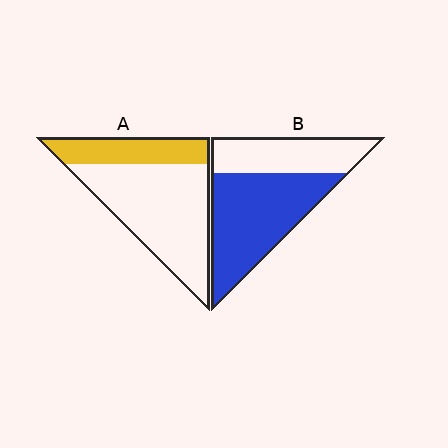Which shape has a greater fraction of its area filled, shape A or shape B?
Shape B.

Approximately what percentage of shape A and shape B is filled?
A is approximately 30% and B is approximately 65%.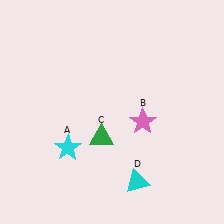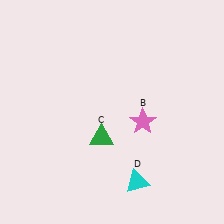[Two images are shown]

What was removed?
The cyan star (A) was removed in Image 2.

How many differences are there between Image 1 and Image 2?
There is 1 difference between the two images.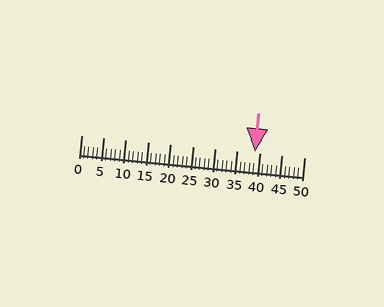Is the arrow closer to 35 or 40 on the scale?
The arrow is closer to 40.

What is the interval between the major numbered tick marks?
The major tick marks are spaced 5 units apart.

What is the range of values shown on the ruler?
The ruler shows values from 0 to 50.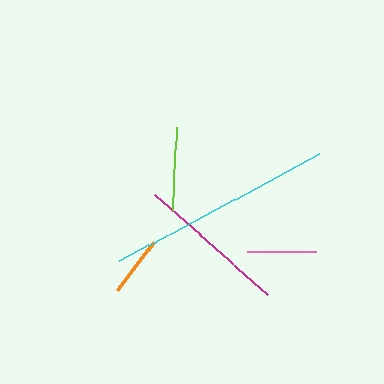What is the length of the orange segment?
The orange segment is approximately 62 pixels long.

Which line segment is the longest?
The cyan line is the longest at approximately 226 pixels.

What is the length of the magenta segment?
The magenta segment is approximately 151 pixels long.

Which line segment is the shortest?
The orange line is the shortest at approximately 62 pixels.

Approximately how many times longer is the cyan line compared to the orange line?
The cyan line is approximately 3.7 times the length of the orange line.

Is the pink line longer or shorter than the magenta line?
The magenta line is longer than the pink line.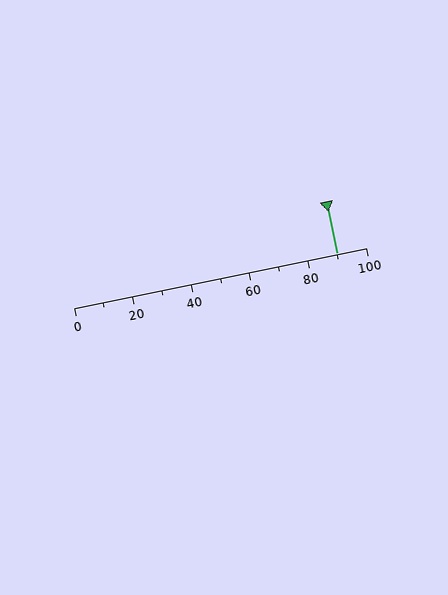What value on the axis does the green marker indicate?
The marker indicates approximately 90.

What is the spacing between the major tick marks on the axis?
The major ticks are spaced 20 apart.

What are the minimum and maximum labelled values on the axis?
The axis runs from 0 to 100.